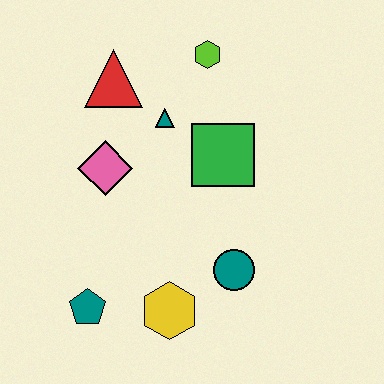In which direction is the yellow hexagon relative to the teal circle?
The yellow hexagon is to the left of the teal circle.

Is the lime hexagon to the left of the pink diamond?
No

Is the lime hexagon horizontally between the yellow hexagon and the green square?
Yes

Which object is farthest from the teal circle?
The red triangle is farthest from the teal circle.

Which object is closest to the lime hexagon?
The teal triangle is closest to the lime hexagon.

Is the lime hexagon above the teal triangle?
Yes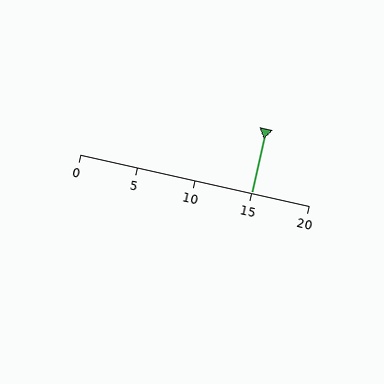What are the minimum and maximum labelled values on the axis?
The axis runs from 0 to 20.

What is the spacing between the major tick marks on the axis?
The major ticks are spaced 5 apart.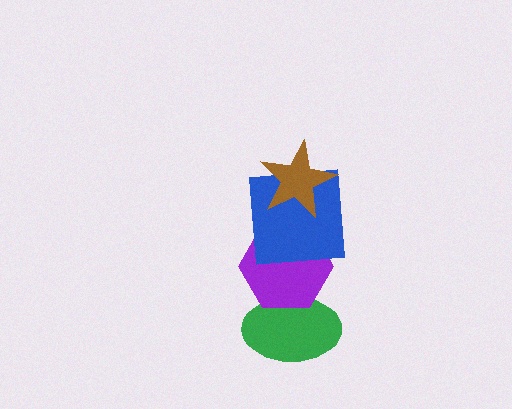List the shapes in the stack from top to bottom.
From top to bottom: the brown star, the blue square, the purple hexagon, the green ellipse.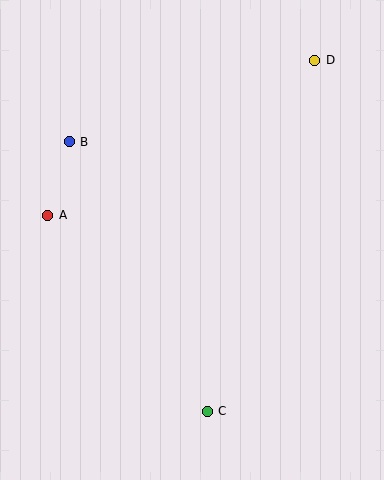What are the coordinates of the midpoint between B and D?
The midpoint between B and D is at (192, 101).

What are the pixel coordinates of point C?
Point C is at (207, 411).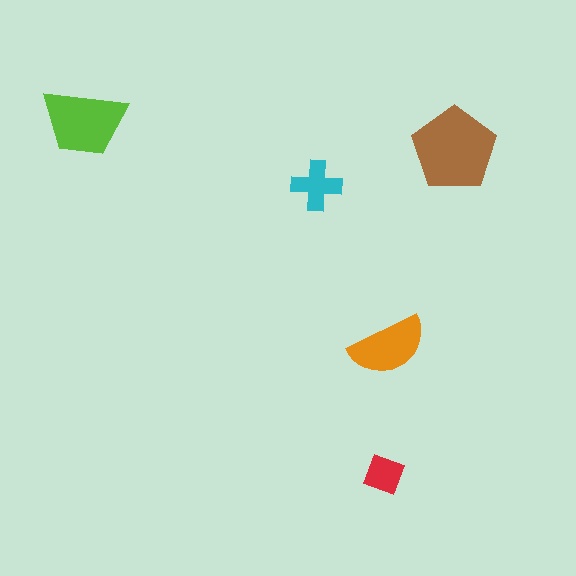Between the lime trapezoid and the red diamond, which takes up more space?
The lime trapezoid.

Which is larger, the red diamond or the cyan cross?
The cyan cross.